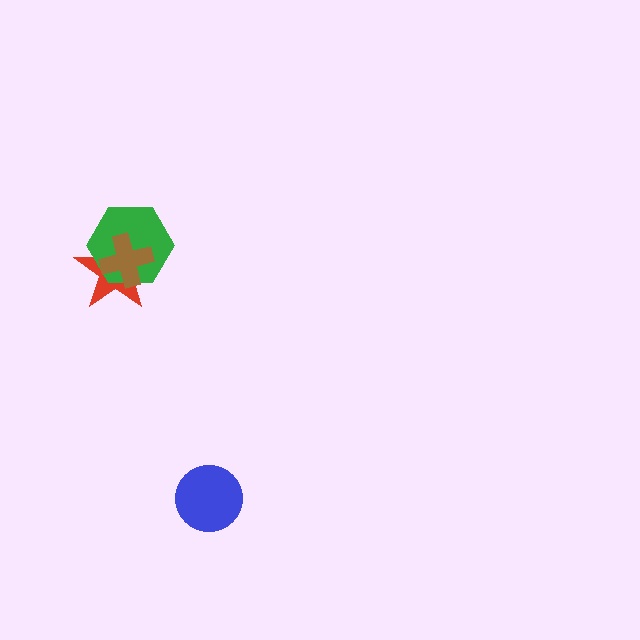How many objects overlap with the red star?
2 objects overlap with the red star.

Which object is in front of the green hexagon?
The brown cross is in front of the green hexagon.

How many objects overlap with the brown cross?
2 objects overlap with the brown cross.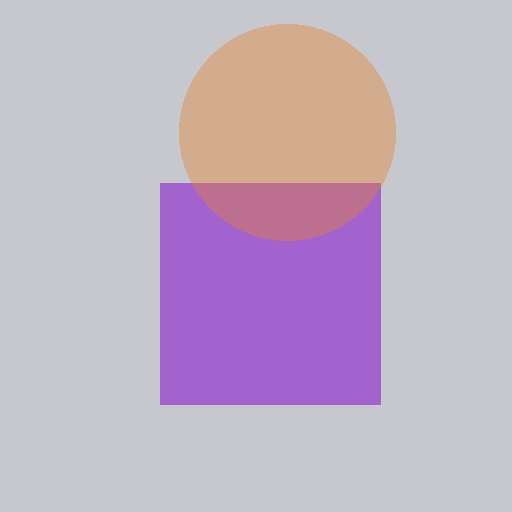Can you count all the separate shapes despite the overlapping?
Yes, there are 2 separate shapes.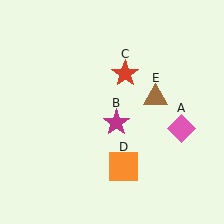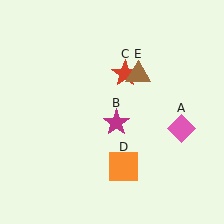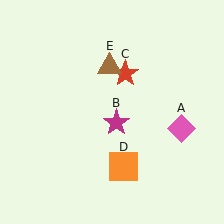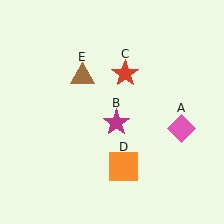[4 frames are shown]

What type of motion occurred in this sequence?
The brown triangle (object E) rotated counterclockwise around the center of the scene.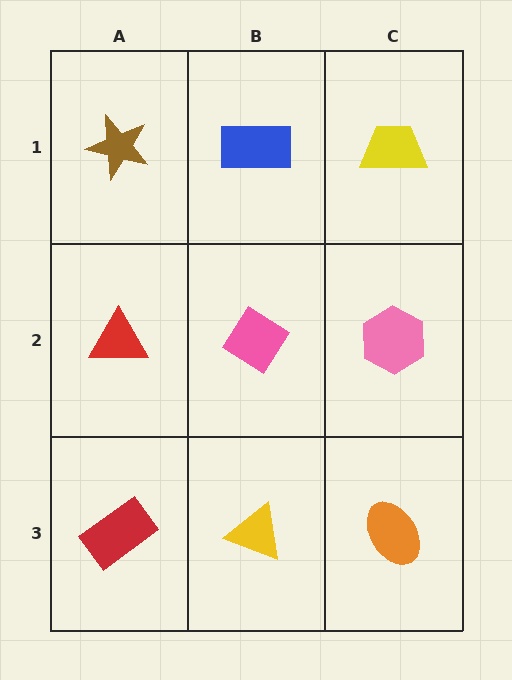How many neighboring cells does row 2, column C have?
3.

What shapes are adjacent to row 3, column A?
A red triangle (row 2, column A), a yellow triangle (row 3, column B).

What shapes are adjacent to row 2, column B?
A blue rectangle (row 1, column B), a yellow triangle (row 3, column B), a red triangle (row 2, column A), a pink hexagon (row 2, column C).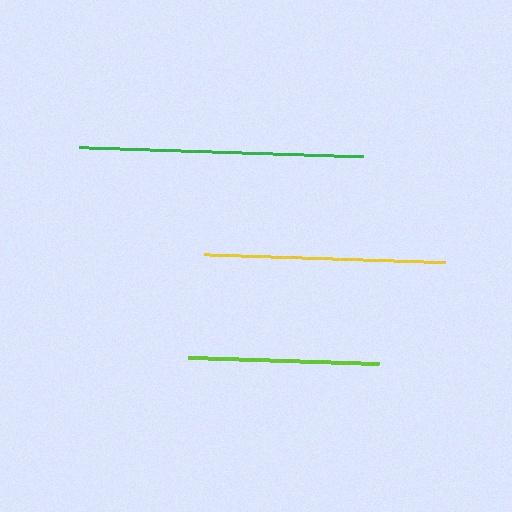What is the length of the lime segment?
The lime segment is approximately 191 pixels long.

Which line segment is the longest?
The green line is the longest at approximately 283 pixels.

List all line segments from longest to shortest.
From longest to shortest: green, yellow, lime.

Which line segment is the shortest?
The lime line is the shortest at approximately 191 pixels.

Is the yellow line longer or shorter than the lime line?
The yellow line is longer than the lime line.